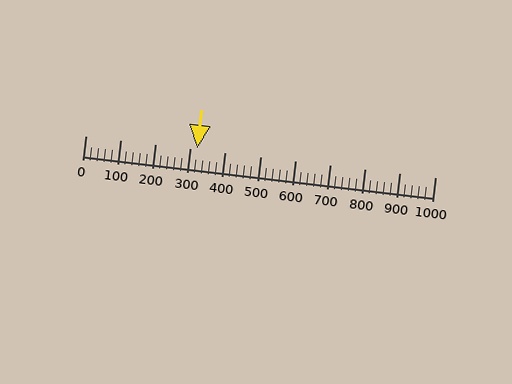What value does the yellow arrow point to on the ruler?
The yellow arrow points to approximately 320.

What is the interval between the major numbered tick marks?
The major tick marks are spaced 100 units apart.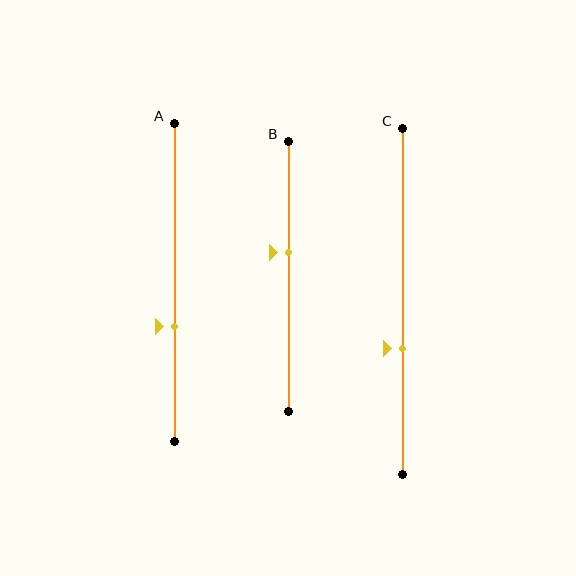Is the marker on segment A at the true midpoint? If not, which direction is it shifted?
No, the marker on segment A is shifted downward by about 14% of the segment length.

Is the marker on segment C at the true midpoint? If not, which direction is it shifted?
No, the marker on segment C is shifted downward by about 14% of the segment length.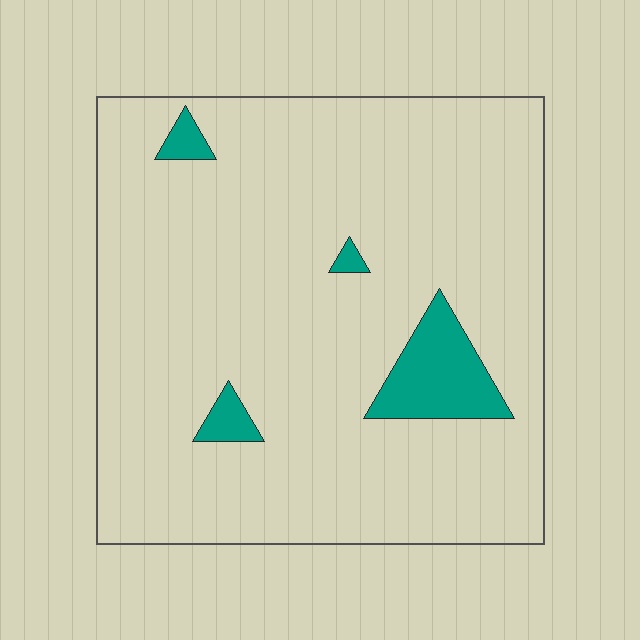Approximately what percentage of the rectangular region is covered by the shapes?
Approximately 5%.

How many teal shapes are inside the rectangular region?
4.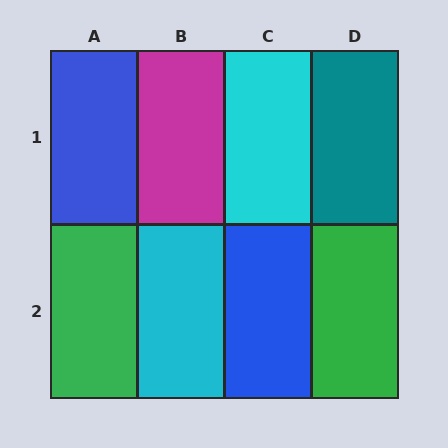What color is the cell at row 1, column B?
Magenta.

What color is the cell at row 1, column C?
Cyan.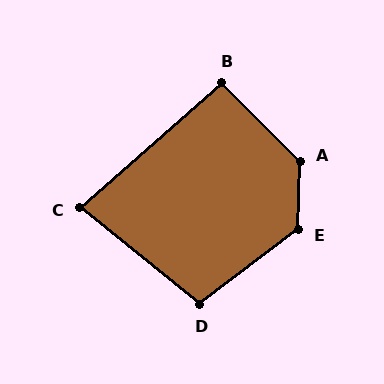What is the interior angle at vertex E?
Approximately 129 degrees (obtuse).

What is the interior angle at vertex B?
Approximately 94 degrees (approximately right).